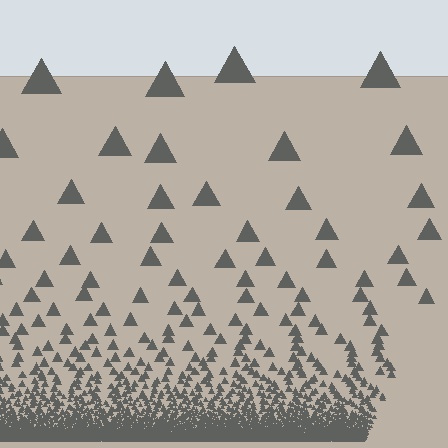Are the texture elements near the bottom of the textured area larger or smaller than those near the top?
Smaller. The gradient is inverted — elements near the bottom are smaller and denser.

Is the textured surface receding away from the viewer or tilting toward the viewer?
The surface appears to tilt toward the viewer. Texture elements get larger and sparser toward the top.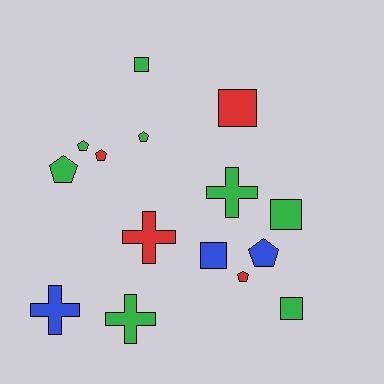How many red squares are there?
There is 1 red square.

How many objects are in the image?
There are 15 objects.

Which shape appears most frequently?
Pentagon, with 6 objects.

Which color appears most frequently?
Green, with 8 objects.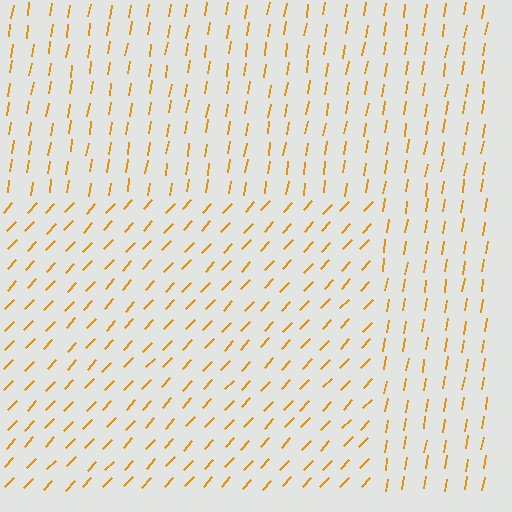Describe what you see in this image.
The image is filled with small orange line segments. A rectangle region in the image has lines oriented differently from the surrounding lines, creating a visible texture boundary.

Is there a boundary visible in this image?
Yes, there is a texture boundary formed by a change in line orientation.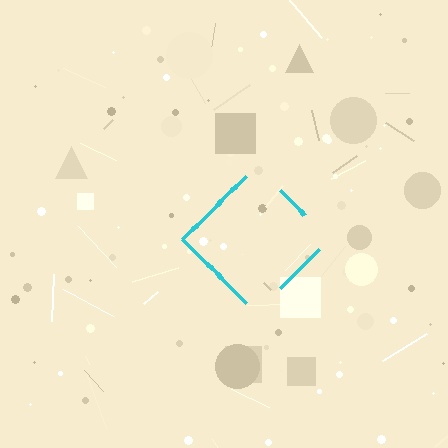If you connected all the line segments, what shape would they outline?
They would outline a diamond.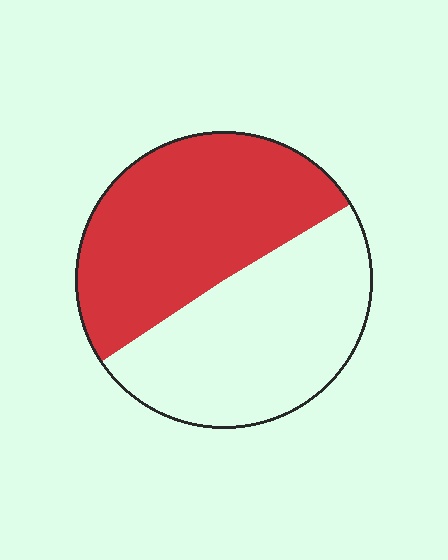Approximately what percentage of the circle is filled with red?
Approximately 50%.